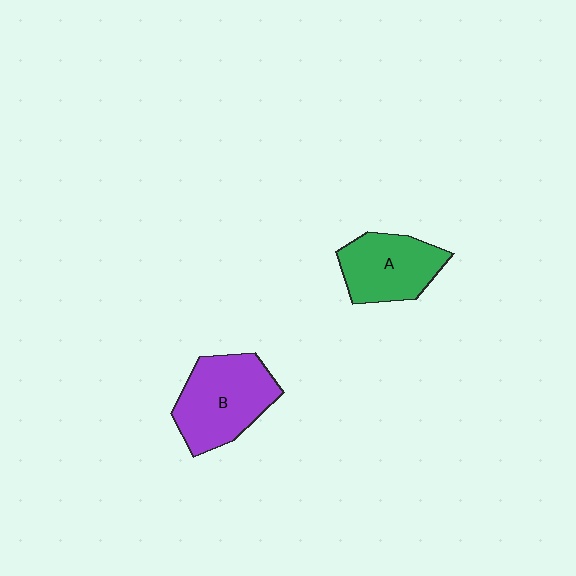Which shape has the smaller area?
Shape A (green).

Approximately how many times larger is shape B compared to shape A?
Approximately 1.2 times.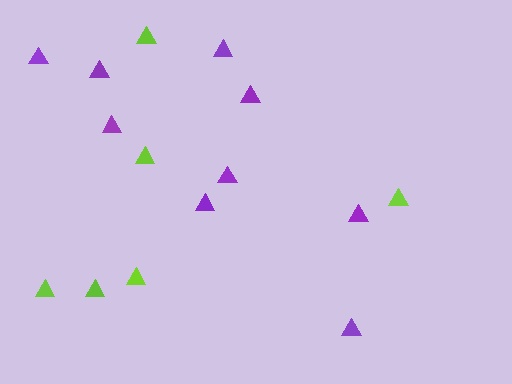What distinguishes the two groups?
There are 2 groups: one group of purple triangles (9) and one group of lime triangles (6).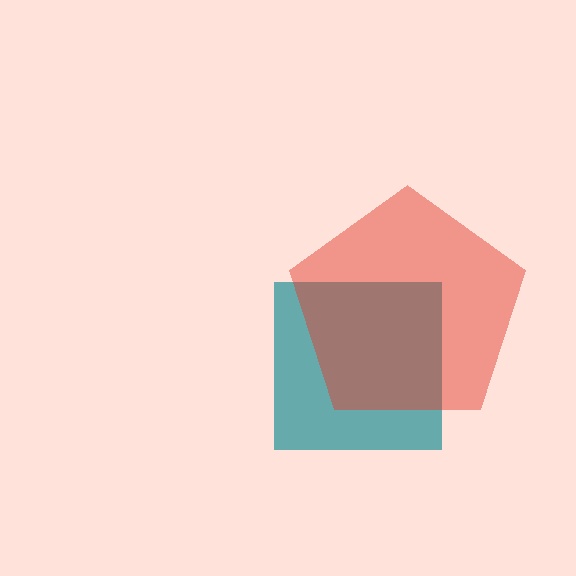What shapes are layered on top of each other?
The layered shapes are: a teal square, a red pentagon.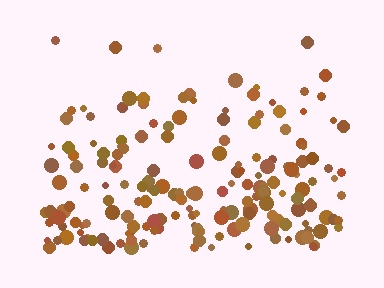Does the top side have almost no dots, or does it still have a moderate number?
Still a moderate number, just noticeably fewer than the bottom.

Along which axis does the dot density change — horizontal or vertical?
Vertical.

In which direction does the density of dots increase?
From top to bottom, with the bottom side densest.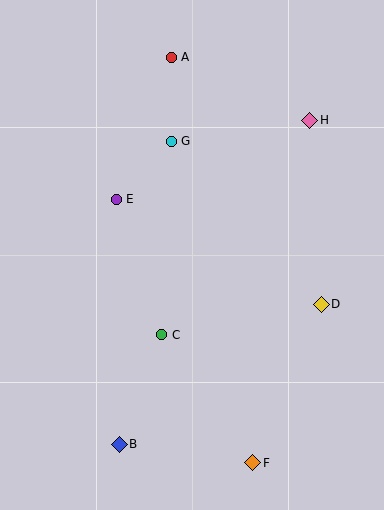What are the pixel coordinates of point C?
Point C is at (162, 335).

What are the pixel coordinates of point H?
Point H is at (310, 120).